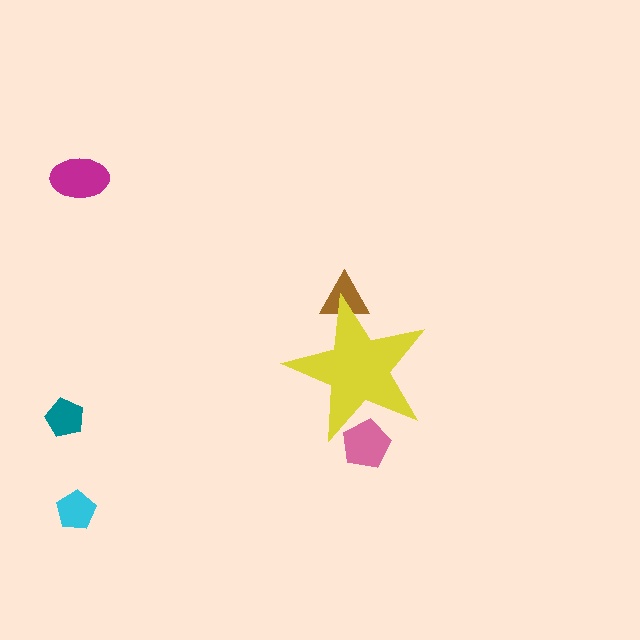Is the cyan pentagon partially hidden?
No, the cyan pentagon is fully visible.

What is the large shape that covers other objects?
A yellow star.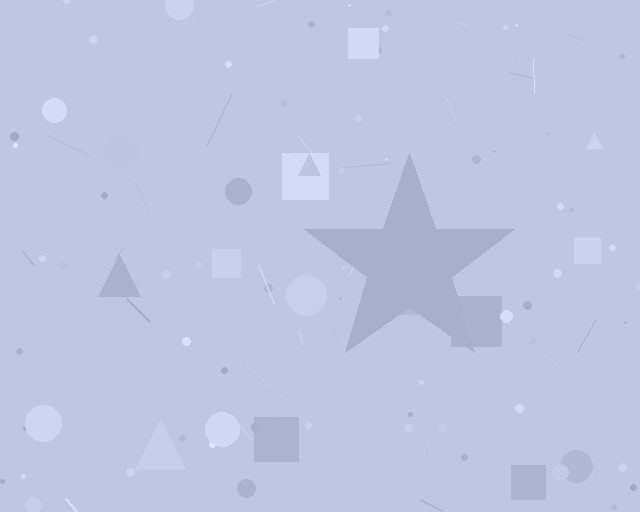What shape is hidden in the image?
A star is hidden in the image.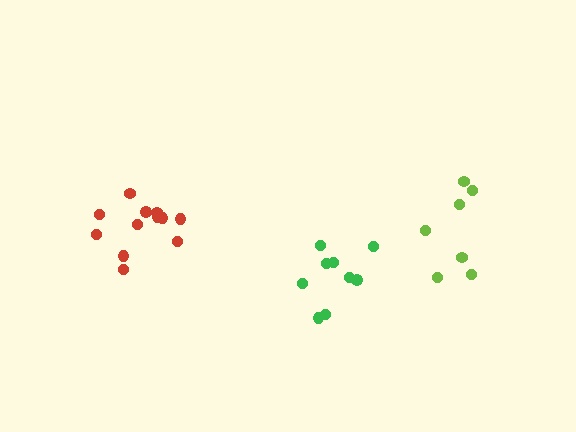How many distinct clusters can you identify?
There are 3 distinct clusters.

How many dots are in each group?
Group 1: 9 dots, Group 2: 12 dots, Group 3: 7 dots (28 total).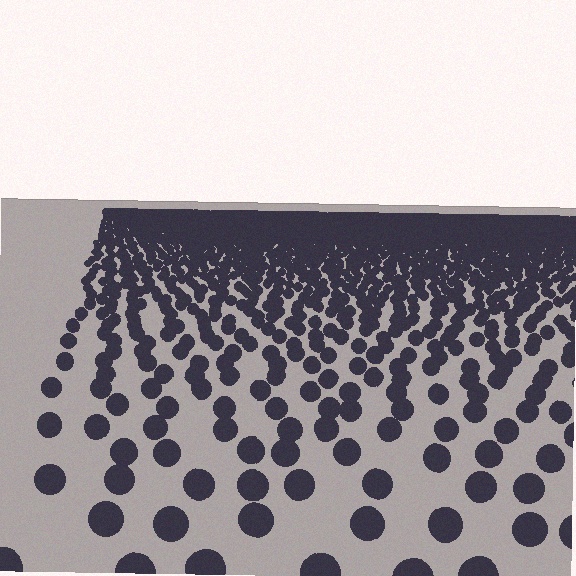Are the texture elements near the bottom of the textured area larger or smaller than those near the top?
Larger. Near the bottom, elements are closer to the viewer and appear at a bigger on-screen size.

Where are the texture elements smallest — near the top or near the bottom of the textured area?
Near the top.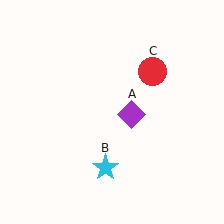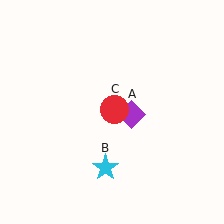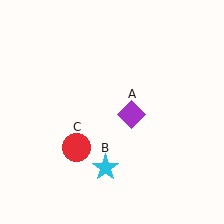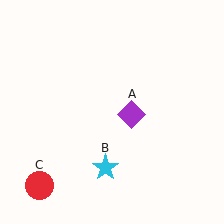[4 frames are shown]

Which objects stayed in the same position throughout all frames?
Purple diamond (object A) and cyan star (object B) remained stationary.